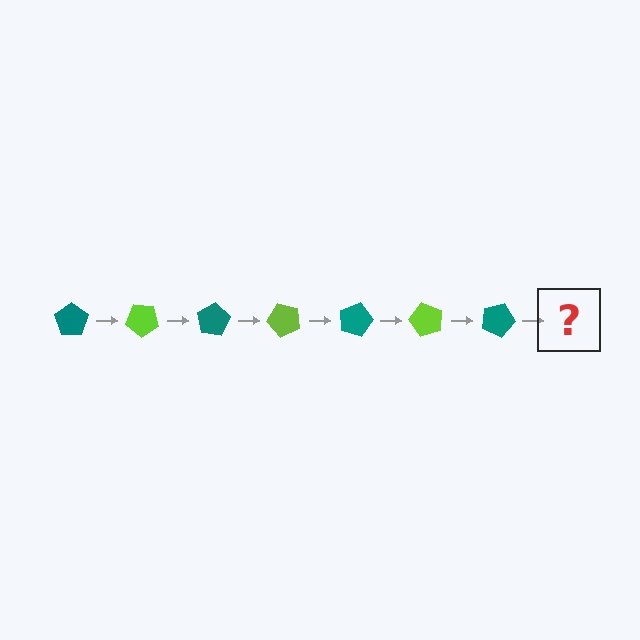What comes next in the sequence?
The next element should be a lime pentagon, rotated 280 degrees from the start.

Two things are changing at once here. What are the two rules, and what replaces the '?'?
The two rules are that it rotates 40 degrees each step and the color cycles through teal and lime. The '?' should be a lime pentagon, rotated 280 degrees from the start.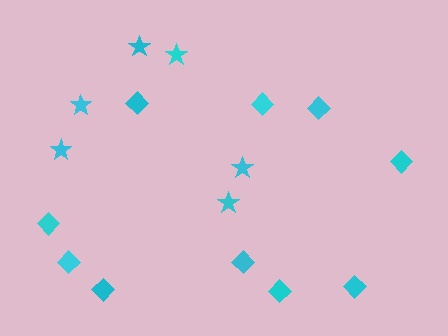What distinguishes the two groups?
There are 2 groups: one group of diamonds (10) and one group of stars (6).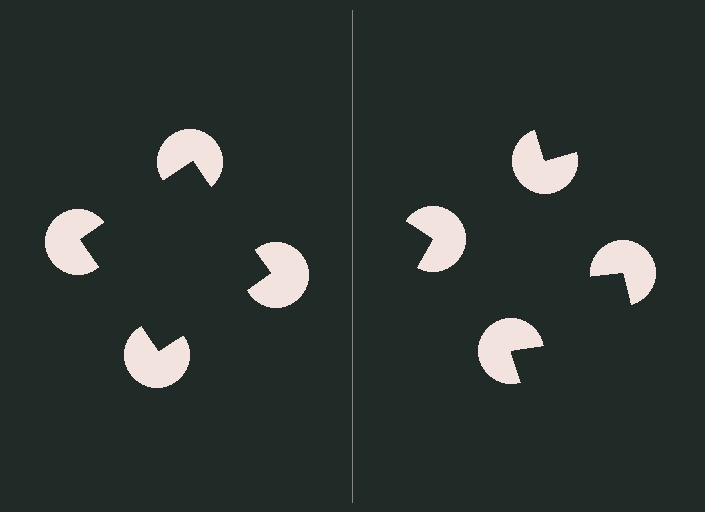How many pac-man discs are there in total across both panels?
8 — 4 on each side.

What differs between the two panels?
The pac-man discs are positioned identically on both sides; only the wedge orientations differ. On the left they align to a square; on the right they are misaligned.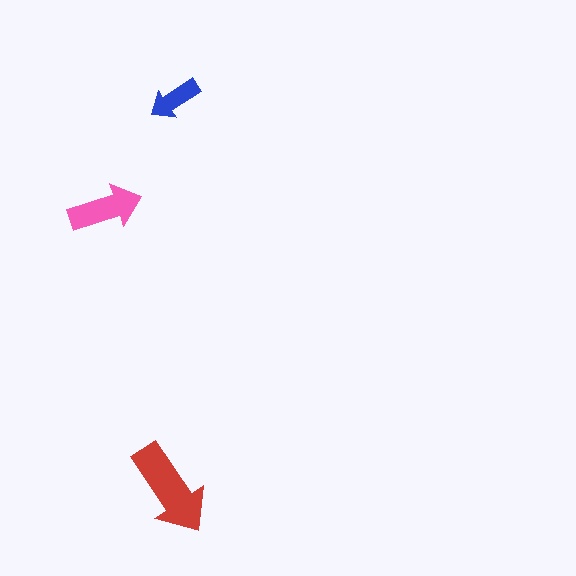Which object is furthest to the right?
The blue arrow is rightmost.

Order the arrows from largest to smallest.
the red one, the pink one, the blue one.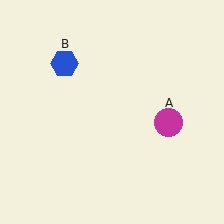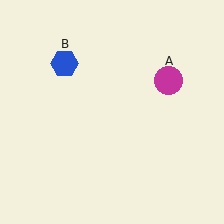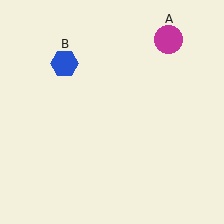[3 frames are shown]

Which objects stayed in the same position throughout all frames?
Blue hexagon (object B) remained stationary.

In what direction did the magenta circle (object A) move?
The magenta circle (object A) moved up.